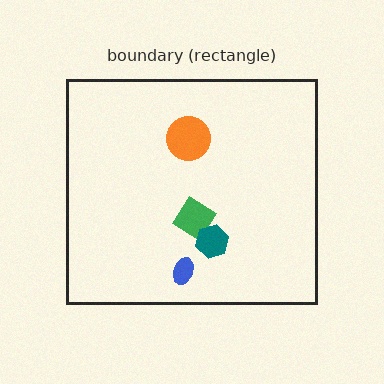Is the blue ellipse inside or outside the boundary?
Inside.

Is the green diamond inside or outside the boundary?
Inside.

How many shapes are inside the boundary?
4 inside, 0 outside.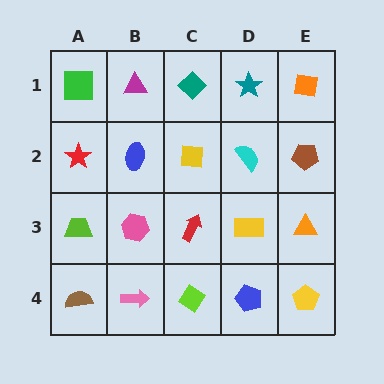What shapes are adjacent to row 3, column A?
A red star (row 2, column A), a brown semicircle (row 4, column A), a pink hexagon (row 3, column B).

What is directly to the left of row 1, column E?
A teal star.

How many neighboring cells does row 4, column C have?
3.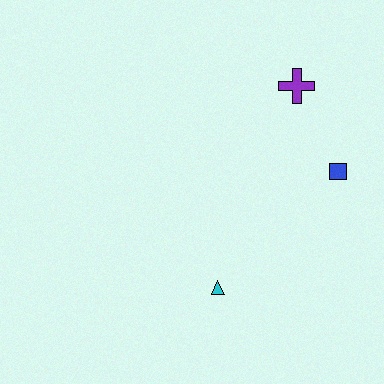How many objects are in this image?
There are 3 objects.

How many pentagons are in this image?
There are no pentagons.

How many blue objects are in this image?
There is 1 blue object.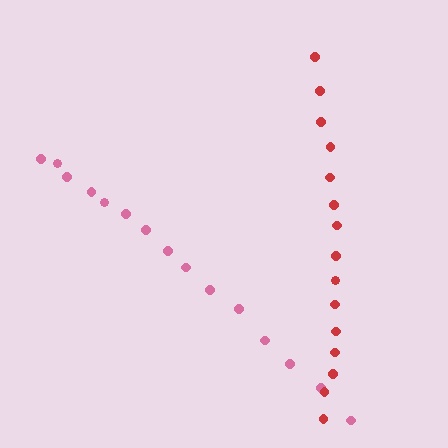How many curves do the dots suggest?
There are 2 distinct paths.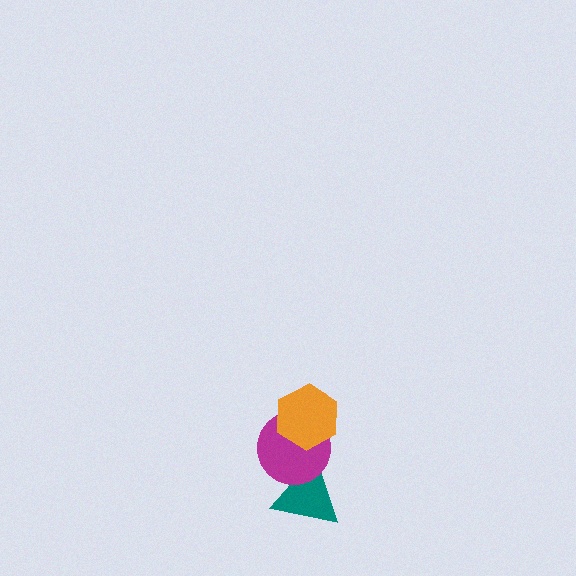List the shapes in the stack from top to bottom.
From top to bottom: the orange hexagon, the magenta circle, the teal triangle.